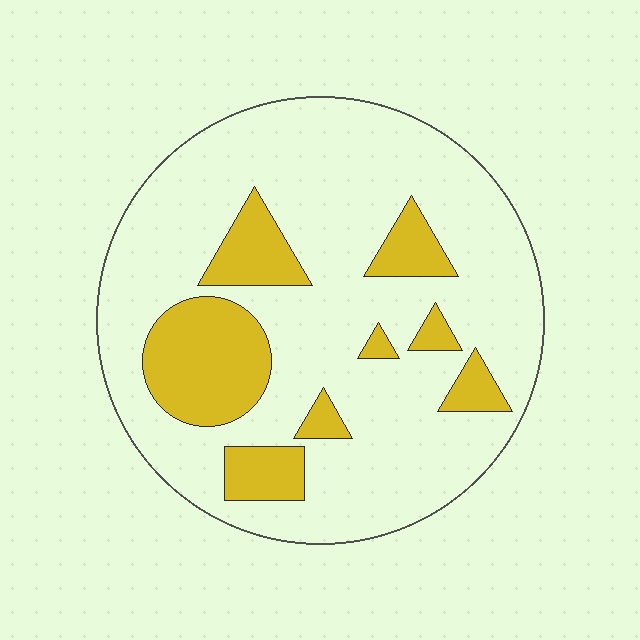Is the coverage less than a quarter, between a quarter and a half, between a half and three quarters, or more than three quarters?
Less than a quarter.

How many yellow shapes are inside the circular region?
8.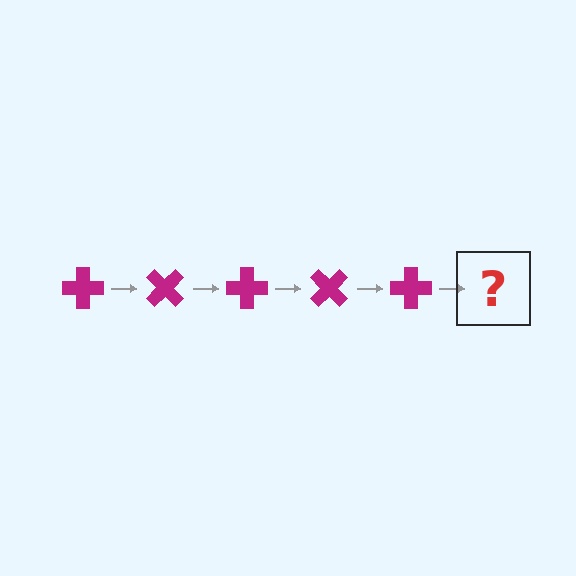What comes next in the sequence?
The next element should be a magenta cross rotated 225 degrees.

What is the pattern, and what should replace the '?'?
The pattern is that the cross rotates 45 degrees each step. The '?' should be a magenta cross rotated 225 degrees.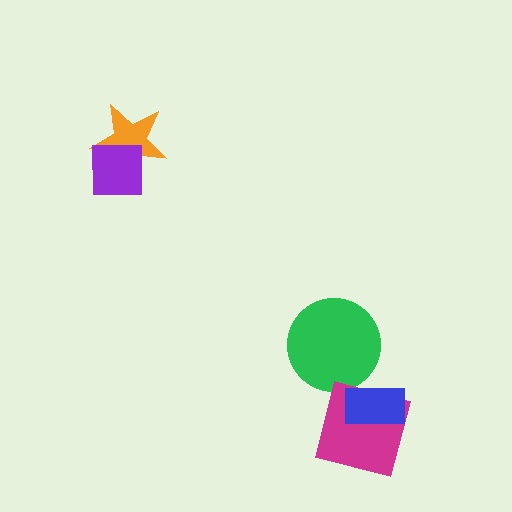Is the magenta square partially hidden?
Yes, it is partially covered by another shape.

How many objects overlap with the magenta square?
1 object overlaps with the magenta square.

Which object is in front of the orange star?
The purple square is in front of the orange star.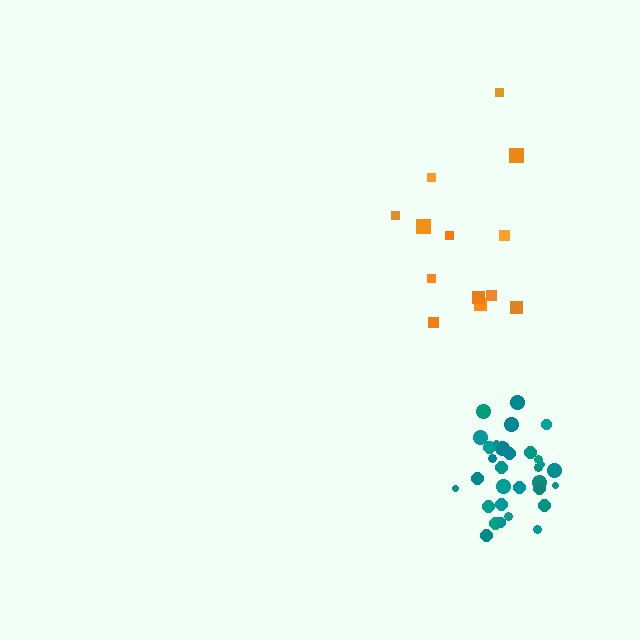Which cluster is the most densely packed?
Teal.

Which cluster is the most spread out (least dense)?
Orange.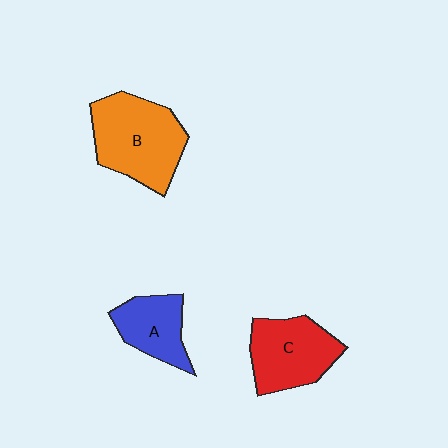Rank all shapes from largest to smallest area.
From largest to smallest: B (orange), C (red), A (blue).